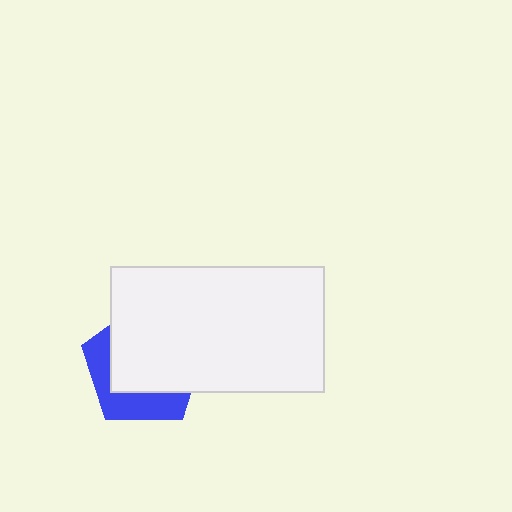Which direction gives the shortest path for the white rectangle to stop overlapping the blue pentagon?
Moving toward the upper-right gives the shortest separation.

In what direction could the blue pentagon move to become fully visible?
The blue pentagon could move toward the lower-left. That would shift it out from behind the white rectangle entirely.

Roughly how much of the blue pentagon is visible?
A small part of it is visible (roughly 34%).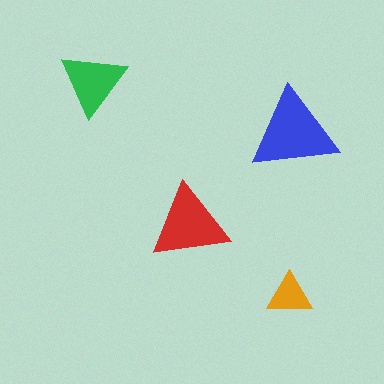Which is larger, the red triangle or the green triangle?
The red one.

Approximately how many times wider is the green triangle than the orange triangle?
About 1.5 times wider.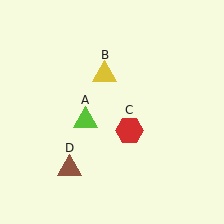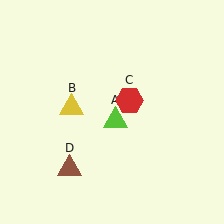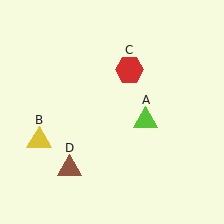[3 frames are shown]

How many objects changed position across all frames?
3 objects changed position: lime triangle (object A), yellow triangle (object B), red hexagon (object C).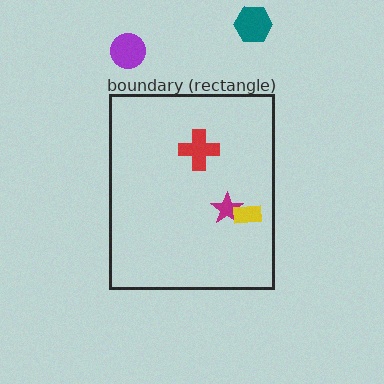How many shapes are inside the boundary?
3 inside, 3 outside.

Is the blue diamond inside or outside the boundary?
Outside.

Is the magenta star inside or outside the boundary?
Inside.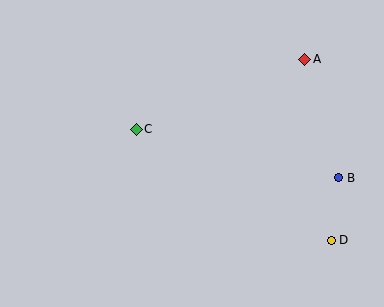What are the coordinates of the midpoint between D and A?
The midpoint between D and A is at (318, 150).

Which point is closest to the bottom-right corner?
Point D is closest to the bottom-right corner.